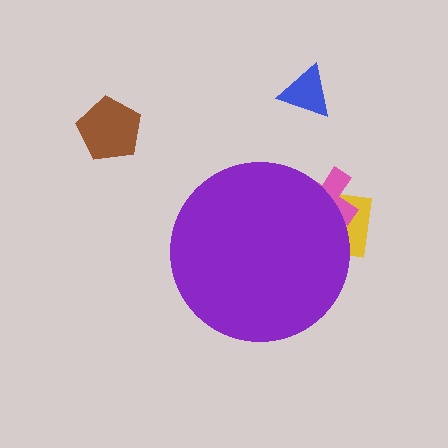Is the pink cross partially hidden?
Yes, the pink cross is partially hidden behind the purple circle.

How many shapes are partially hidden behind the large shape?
2 shapes are partially hidden.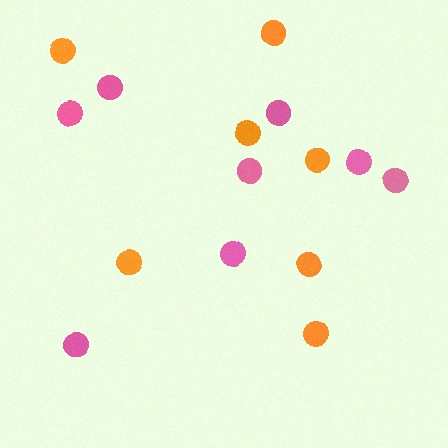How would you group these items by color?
There are 2 groups: one group of orange circles (7) and one group of pink circles (8).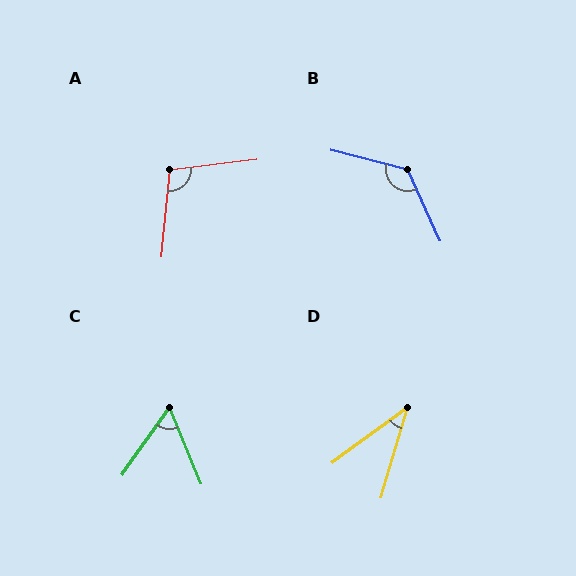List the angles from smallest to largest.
D (38°), C (58°), A (102°), B (128°).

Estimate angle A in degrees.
Approximately 102 degrees.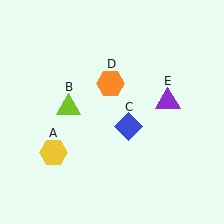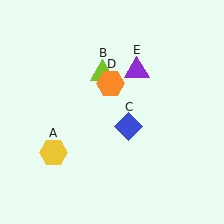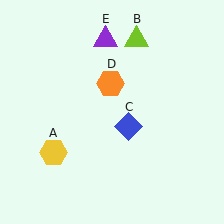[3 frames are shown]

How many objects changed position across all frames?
2 objects changed position: lime triangle (object B), purple triangle (object E).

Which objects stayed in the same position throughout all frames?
Yellow hexagon (object A) and blue diamond (object C) and orange hexagon (object D) remained stationary.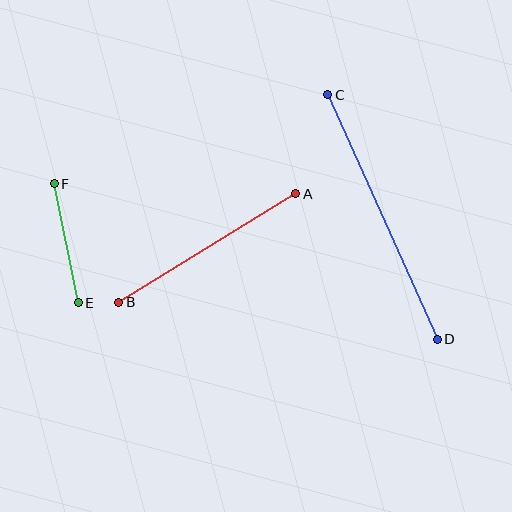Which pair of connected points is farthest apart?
Points C and D are farthest apart.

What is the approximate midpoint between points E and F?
The midpoint is at approximately (66, 243) pixels.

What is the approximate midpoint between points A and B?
The midpoint is at approximately (207, 248) pixels.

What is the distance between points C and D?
The distance is approximately 268 pixels.